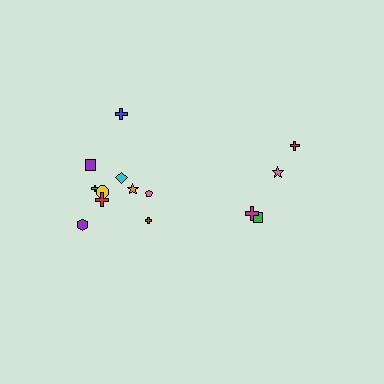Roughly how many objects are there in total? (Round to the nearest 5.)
Roughly 15 objects in total.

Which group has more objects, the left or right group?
The left group.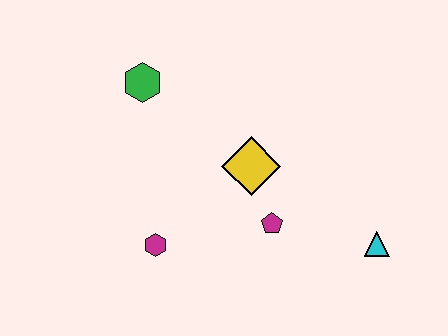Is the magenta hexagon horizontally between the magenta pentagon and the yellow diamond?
No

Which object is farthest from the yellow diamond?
The cyan triangle is farthest from the yellow diamond.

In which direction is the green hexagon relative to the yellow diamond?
The green hexagon is to the left of the yellow diamond.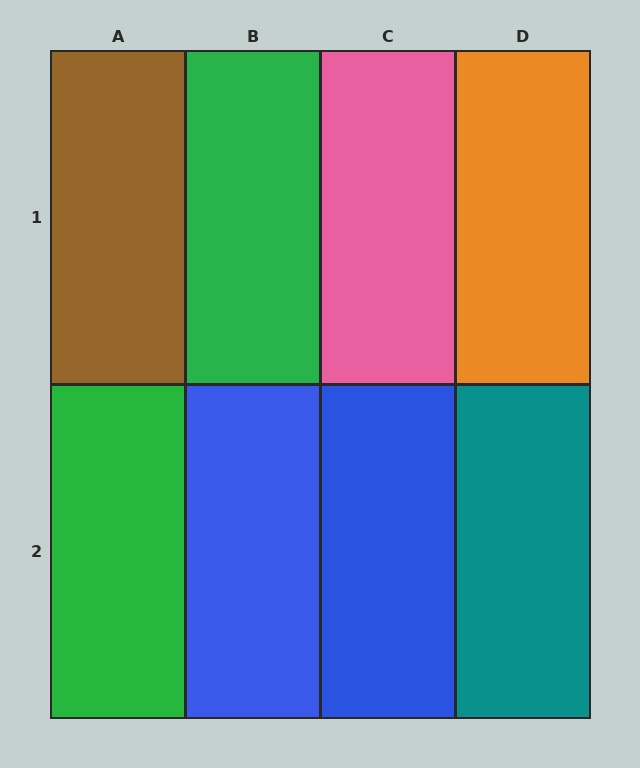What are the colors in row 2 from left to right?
Green, blue, blue, teal.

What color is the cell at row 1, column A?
Brown.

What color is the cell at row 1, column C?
Pink.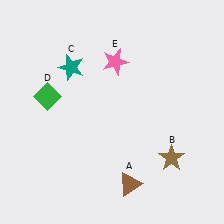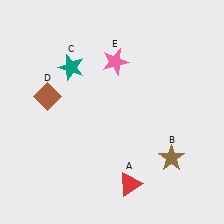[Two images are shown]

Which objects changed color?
A changed from brown to red. D changed from green to brown.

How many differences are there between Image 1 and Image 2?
There are 2 differences between the two images.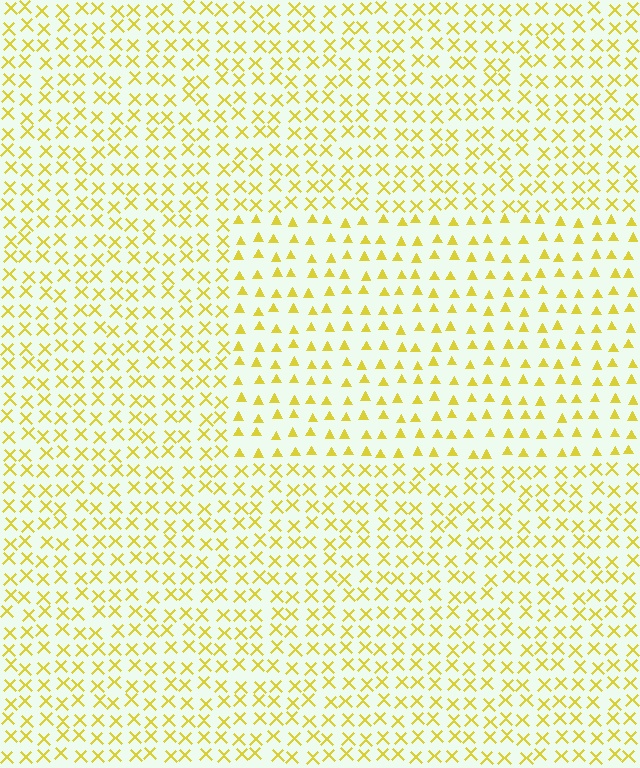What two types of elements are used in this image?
The image uses triangles inside the rectangle region and X marks outside it.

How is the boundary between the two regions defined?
The boundary is defined by a change in element shape: triangles inside vs. X marks outside. All elements share the same color and spacing.